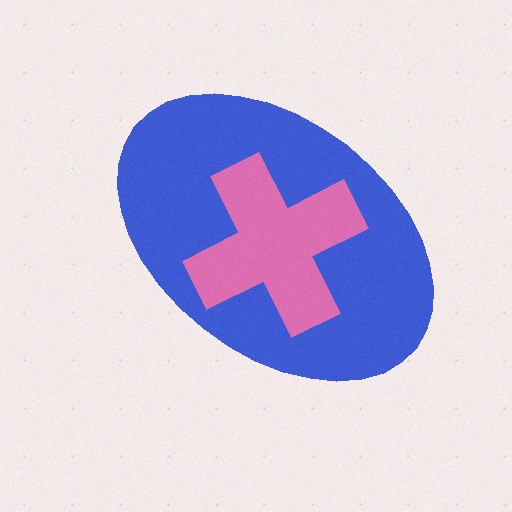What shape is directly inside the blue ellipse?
The pink cross.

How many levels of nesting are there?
2.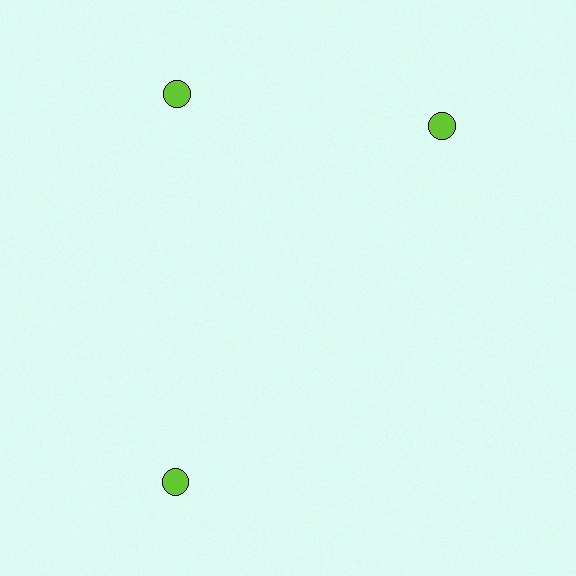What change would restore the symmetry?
The symmetry would be restored by rotating it back into even spacing with its neighbors so that all 3 circles sit at equal angles and equal distance from the center.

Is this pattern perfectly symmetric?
No. The 3 lime circles are arranged in a ring, but one element near the 3 o'clock position is rotated out of alignment along the ring, breaking the 3-fold rotational symmetry.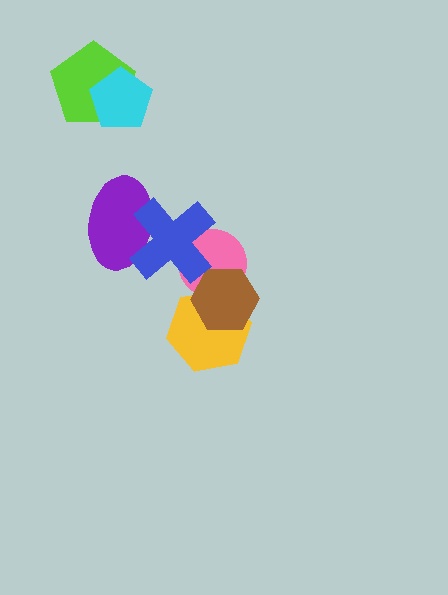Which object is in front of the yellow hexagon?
The brown hexagon is in front of the yellow hexagon.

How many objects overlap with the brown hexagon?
2 objects overlap with the brown hexagon.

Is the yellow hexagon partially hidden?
Yes, it is partially covered by another shape.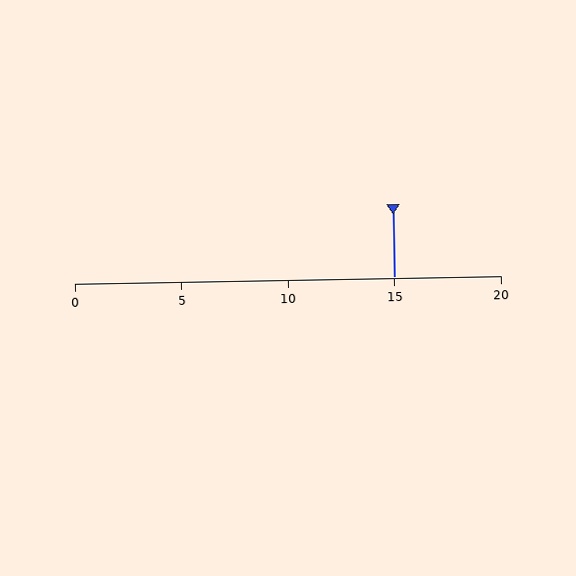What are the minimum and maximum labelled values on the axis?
The axis runs from 0 to 20.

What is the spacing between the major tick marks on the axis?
The major ticks are spaced 5 apart.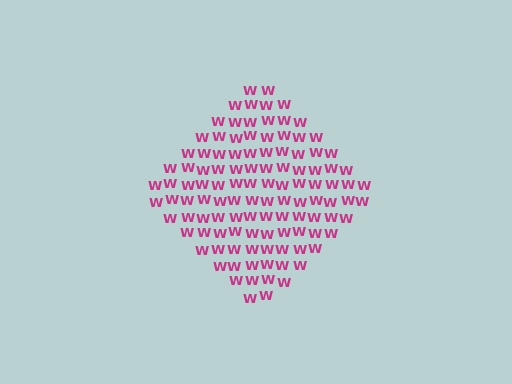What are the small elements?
The small elements are letter W's.